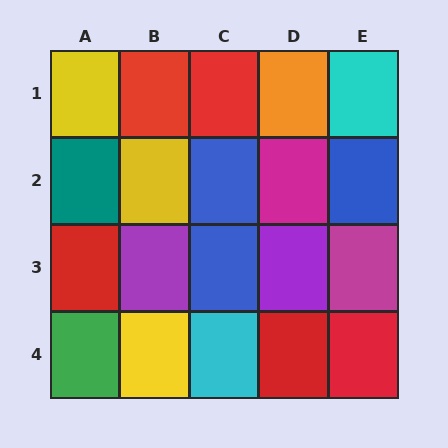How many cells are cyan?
2 cells are cyan.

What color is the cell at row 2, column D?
Magenta.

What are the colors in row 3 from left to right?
Red, purple, blue, purple, magenta.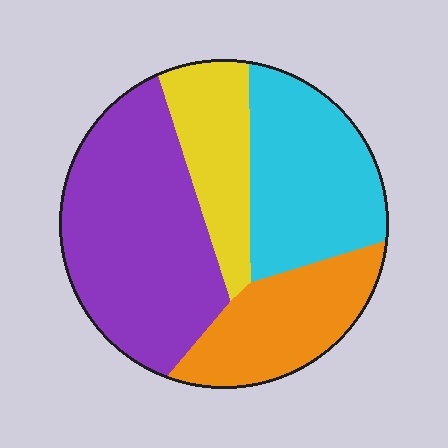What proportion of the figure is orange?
Orange takes up about one fifth (1/5) of the figure.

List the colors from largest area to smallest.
From largest to smallest: purple, cyan, orange, yellow.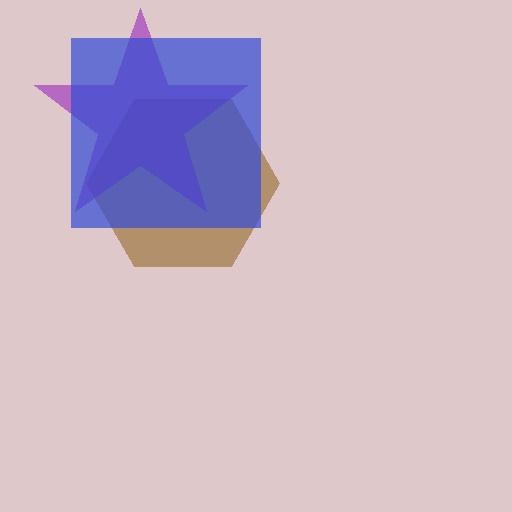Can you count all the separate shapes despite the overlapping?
Yes, there are 3 separate shapes.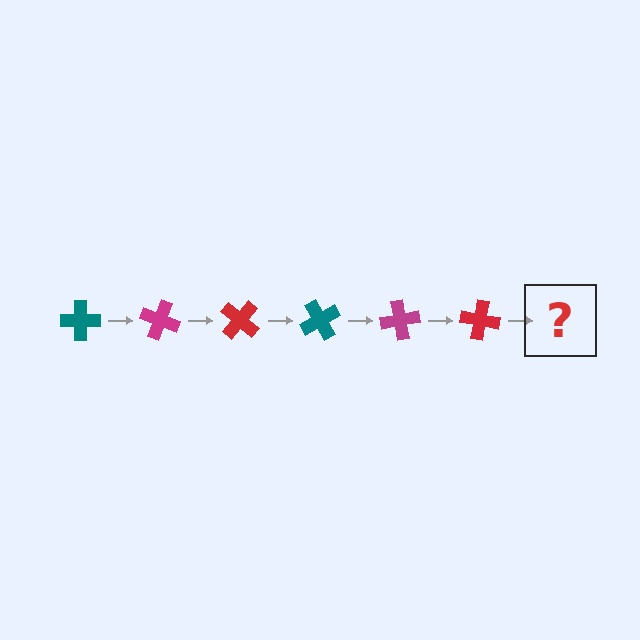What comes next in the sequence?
The next element should be a teal cross, rotated 120 degrees from the start.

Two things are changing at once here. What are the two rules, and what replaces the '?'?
The two rules are that it rotates 20 degrees each step and the color cycles through teal, magenta, and red. The '?' should be a teal cross, rotated 120 degrees from the start.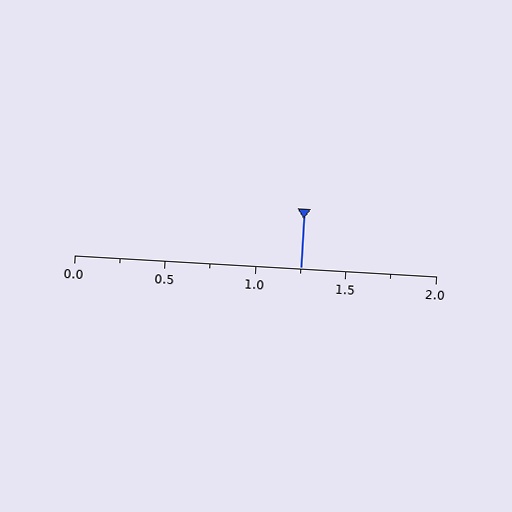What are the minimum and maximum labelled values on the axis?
The axis runs from 0.0 to 2.0.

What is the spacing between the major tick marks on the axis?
The major ticks are spaced 0.5 apart.